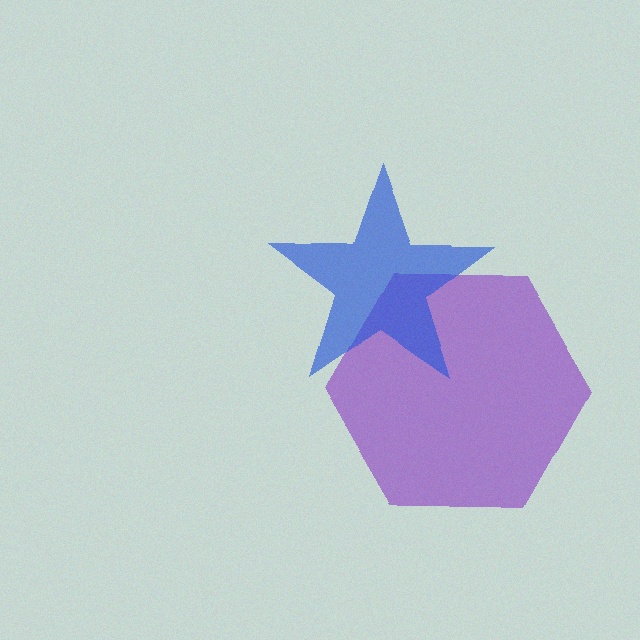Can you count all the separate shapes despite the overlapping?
Yes, there are 2 separate shapes.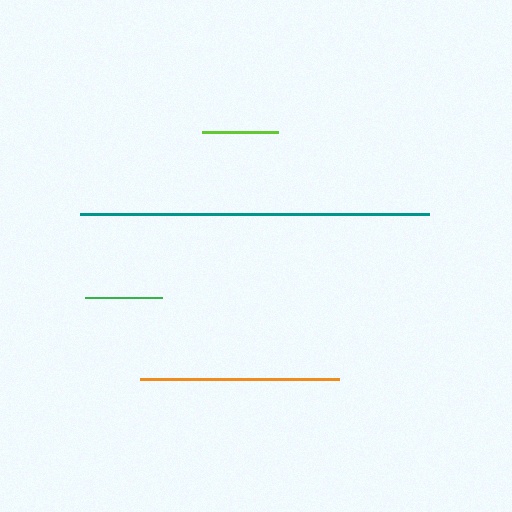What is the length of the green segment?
The green segment is approximately 77 pixels long.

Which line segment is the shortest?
The lime line is the shortest at approximately 76 pixels.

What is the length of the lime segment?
The lime segment is approximately 76 pixels long.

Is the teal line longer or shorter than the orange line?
The teal line is longer than the orange line.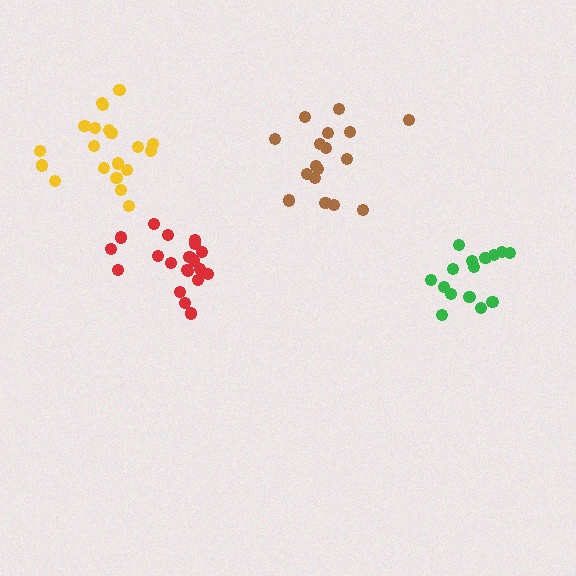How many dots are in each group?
Group 1: 20 dots, Group 2: 17 dots, Group 3: 16 dots, Group 4: 20 dots (73 total).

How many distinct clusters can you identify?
There are 4 distinct clusters.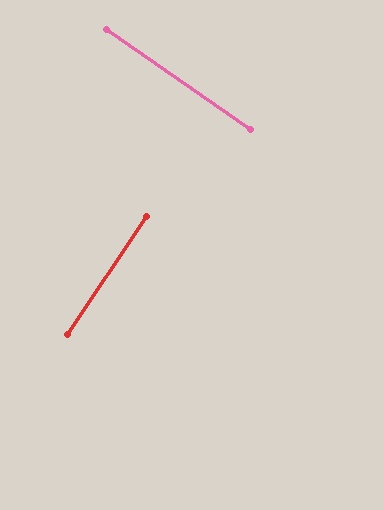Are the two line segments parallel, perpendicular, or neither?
Perpendicular — they meet at approximately 89°.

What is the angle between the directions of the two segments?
Approximately 89 degrees.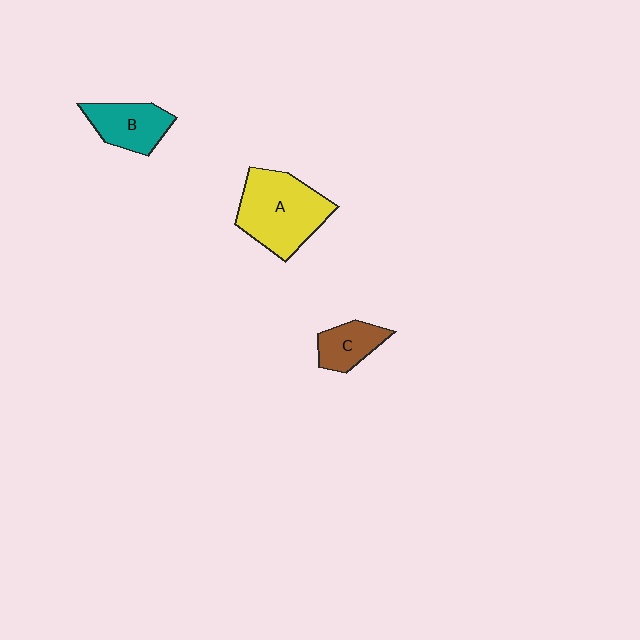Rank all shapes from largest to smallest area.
From largest to smallest: A (yellow), B (teal), C (brown).